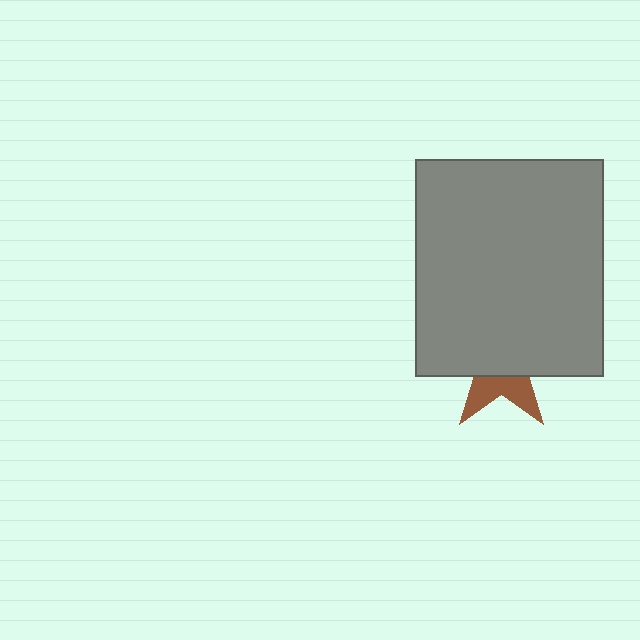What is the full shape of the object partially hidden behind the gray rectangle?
The partially hidden object is a brown star.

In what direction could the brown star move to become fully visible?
The brown star could move down. That would shift it out from behind the gray rectangle entirely.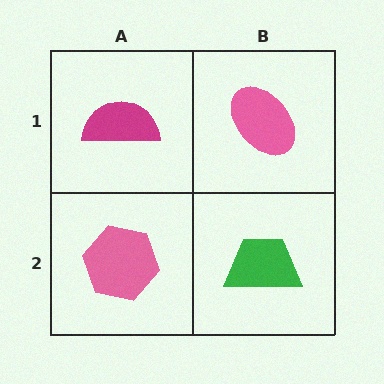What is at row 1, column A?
A magenta semicircle.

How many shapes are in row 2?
2 shapes.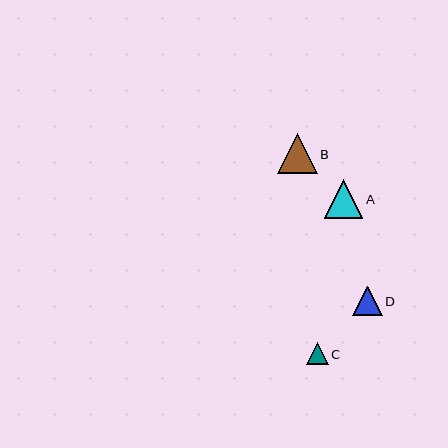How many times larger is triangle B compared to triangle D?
Triangle B is approximately 1.3 times the size of triangle D.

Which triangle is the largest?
Triangle B is the largest with a size of approximately 40 pixels.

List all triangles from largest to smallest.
From largest to smallest: B, A, D, C.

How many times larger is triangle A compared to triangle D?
Triangle A is approximately 1.3 times the size of triangle D.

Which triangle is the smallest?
Triangle C is the smallest with a size of approximately 22 pixels.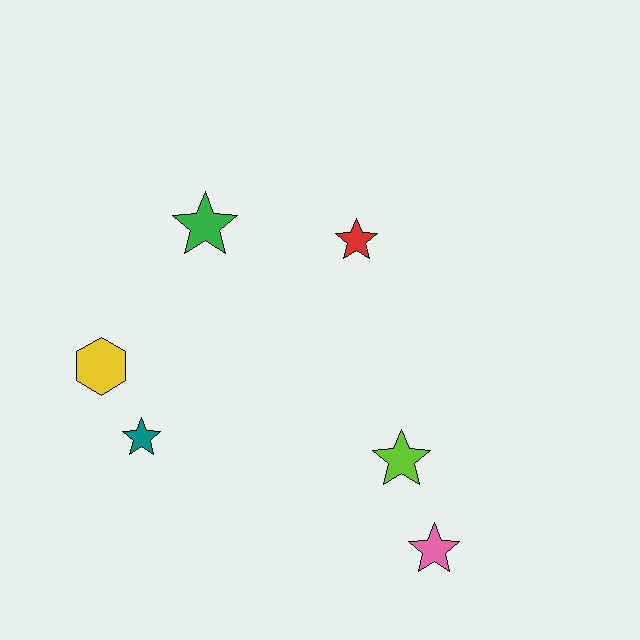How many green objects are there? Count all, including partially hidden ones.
There is 1 green object.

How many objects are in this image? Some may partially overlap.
There are 6 objects.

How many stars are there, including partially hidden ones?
There are 5 stars.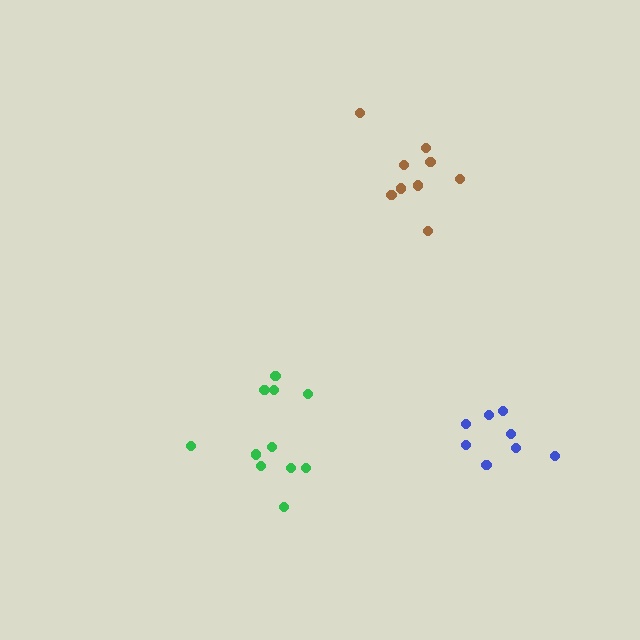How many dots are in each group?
Group 1: 9 dots, Group 2: 11 dots, Group 3: 8 dots (28 total).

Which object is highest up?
The brown cluster is topmost.